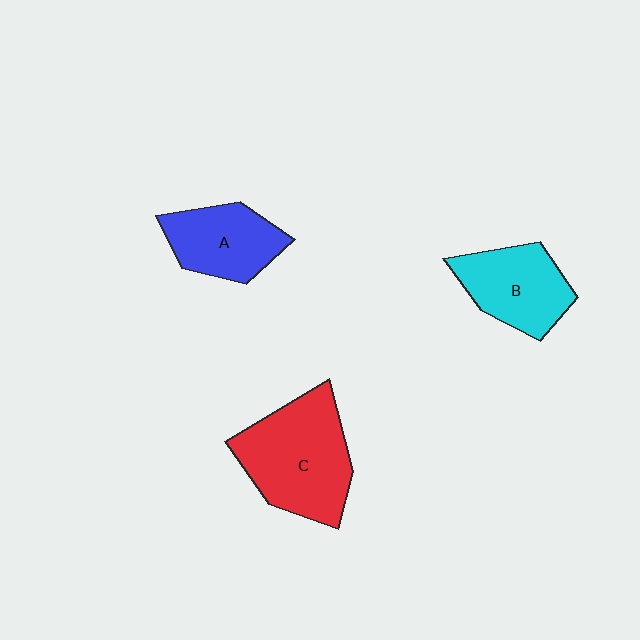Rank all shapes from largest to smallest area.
From largest to smallest: C (red), B (cyan), A (blue).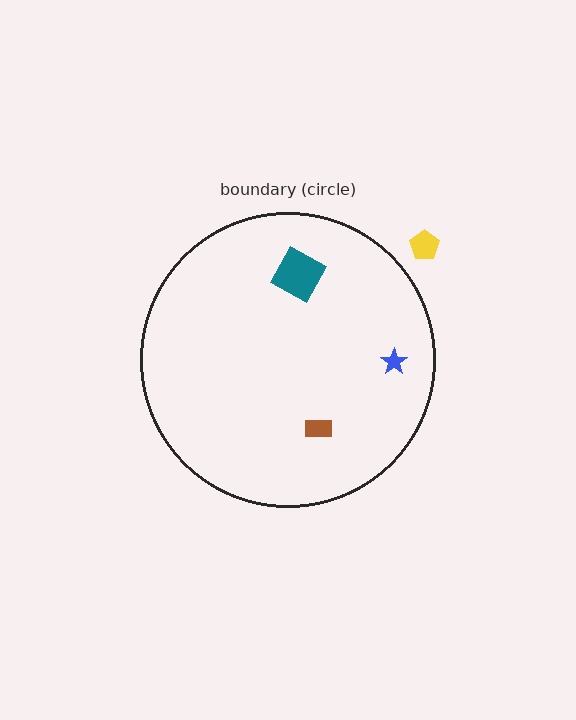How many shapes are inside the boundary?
3 inside, 1 outside.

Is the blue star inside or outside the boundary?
Inside.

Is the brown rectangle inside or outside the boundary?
Inside.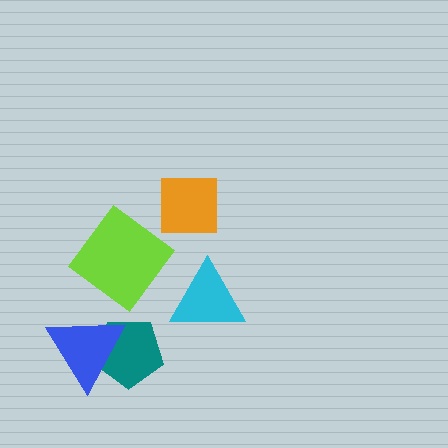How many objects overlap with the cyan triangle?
0 objects overlap with the cyan triangle.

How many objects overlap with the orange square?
0 objects overlap with the orange square.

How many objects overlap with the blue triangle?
1 object overlaps with the blue triangle.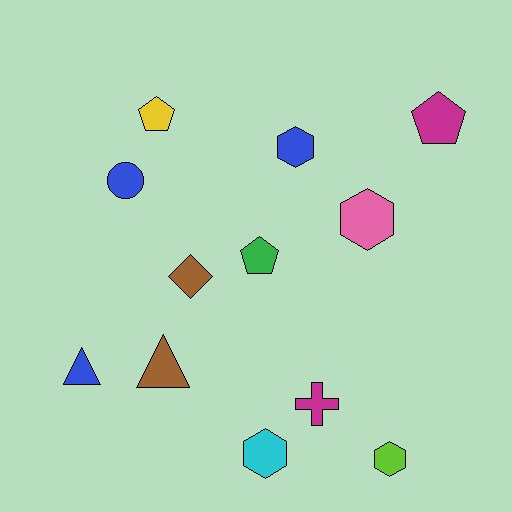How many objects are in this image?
There are 12 objects.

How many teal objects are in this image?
There are no teal objects.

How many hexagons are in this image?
There are 4 hexagons.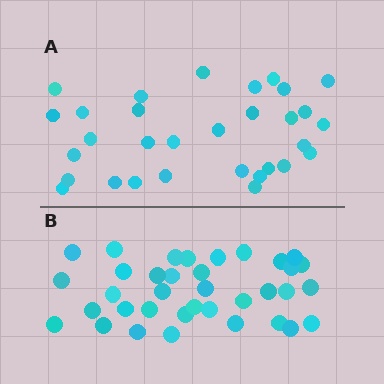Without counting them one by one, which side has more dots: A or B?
Region B (the bottom region) has more dots.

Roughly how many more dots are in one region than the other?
Region B has about 5 more dots than region A.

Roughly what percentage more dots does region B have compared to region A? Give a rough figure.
About 15% more.